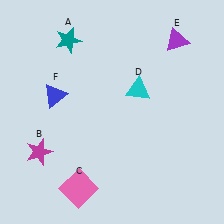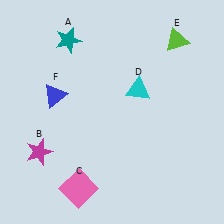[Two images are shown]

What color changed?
The triangle (E) changed from purple in Image 1 to lime in Image 2.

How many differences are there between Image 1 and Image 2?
There is 1 difference between the two images.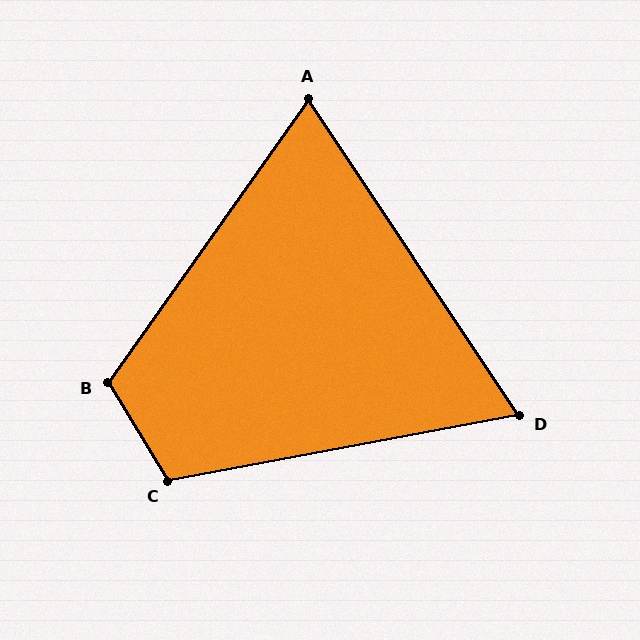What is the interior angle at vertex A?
Approximately 69 degrees (acute).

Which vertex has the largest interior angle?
B, at approximately 113 degrees.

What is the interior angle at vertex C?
Approximately 111 degrees (obtuse).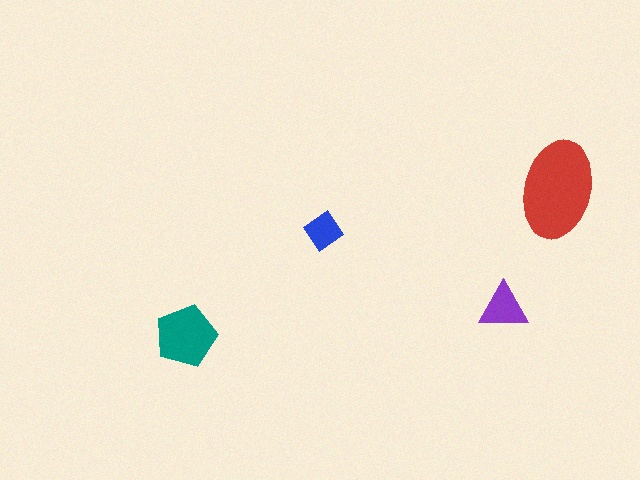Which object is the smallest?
The blue diamond.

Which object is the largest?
The red ellipse.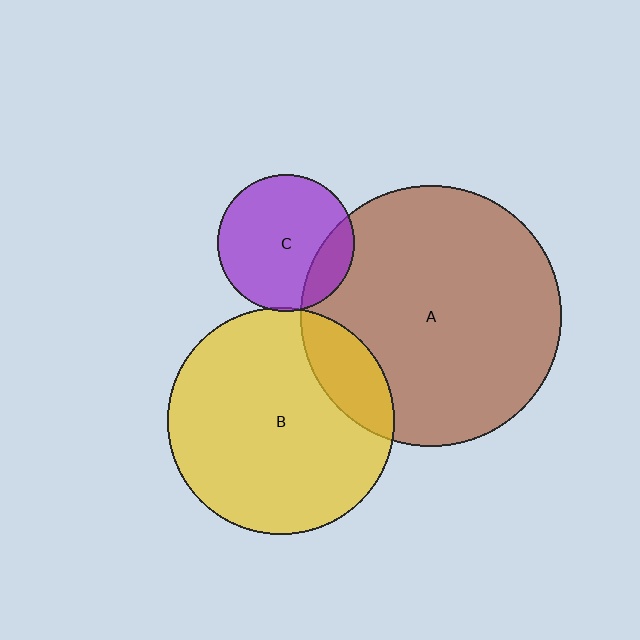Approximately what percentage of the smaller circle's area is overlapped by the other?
Approximately 5%.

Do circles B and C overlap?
Yes.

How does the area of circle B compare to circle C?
Approximately 2.7 times.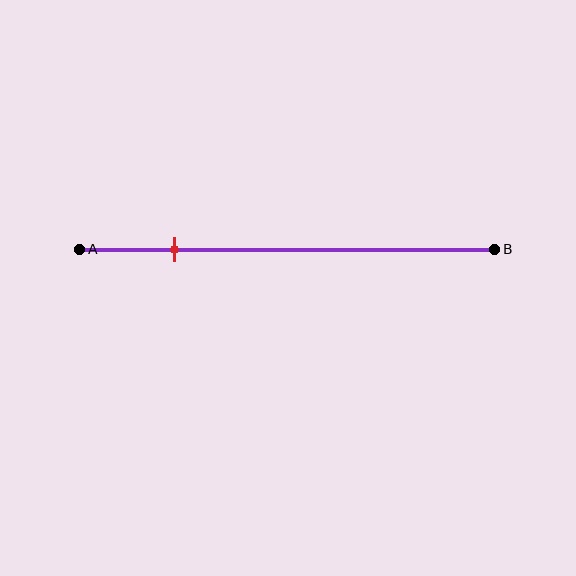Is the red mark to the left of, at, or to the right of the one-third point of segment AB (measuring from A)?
The red mark is to the left of the one-third point of segment AB.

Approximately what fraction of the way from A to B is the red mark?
The red mark is approximately 25% of the way from A to B.